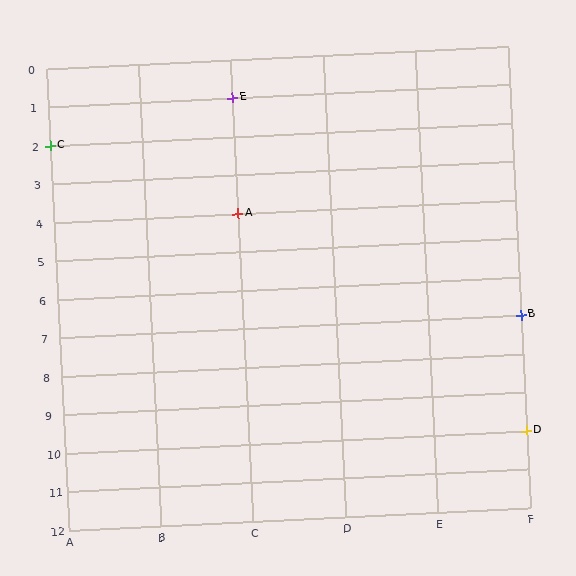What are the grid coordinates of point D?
Point D is at grid coordinates (F, 10).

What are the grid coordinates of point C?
Point C is at grid coordinates (A, 2).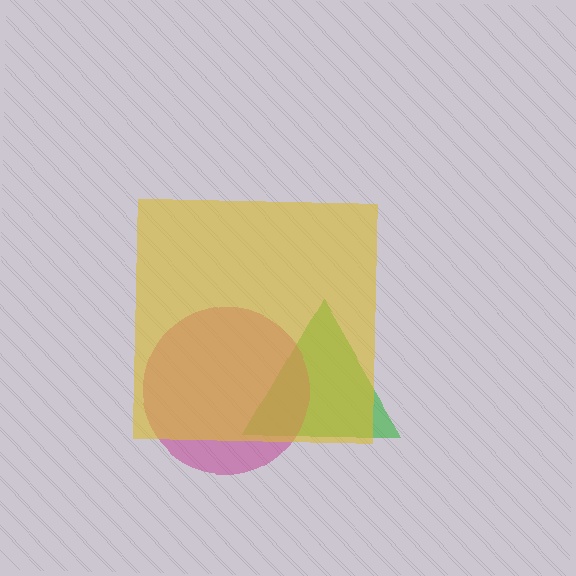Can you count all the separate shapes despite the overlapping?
Yes, there are 3 separate shapes.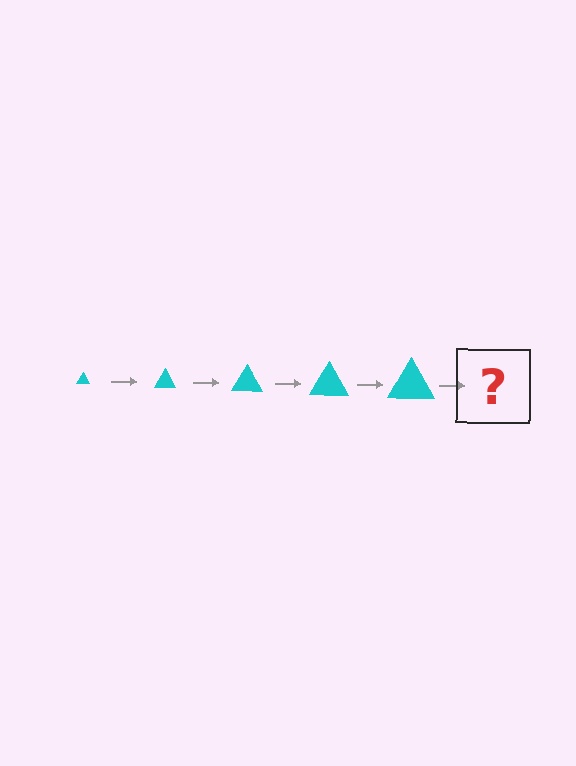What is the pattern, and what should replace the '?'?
The pattern is that the triangle gets progressively larger each step. The '?' should be a cyan triangle, larger than the previous one.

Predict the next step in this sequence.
The next step is a cyan triangle, larger than the previous one.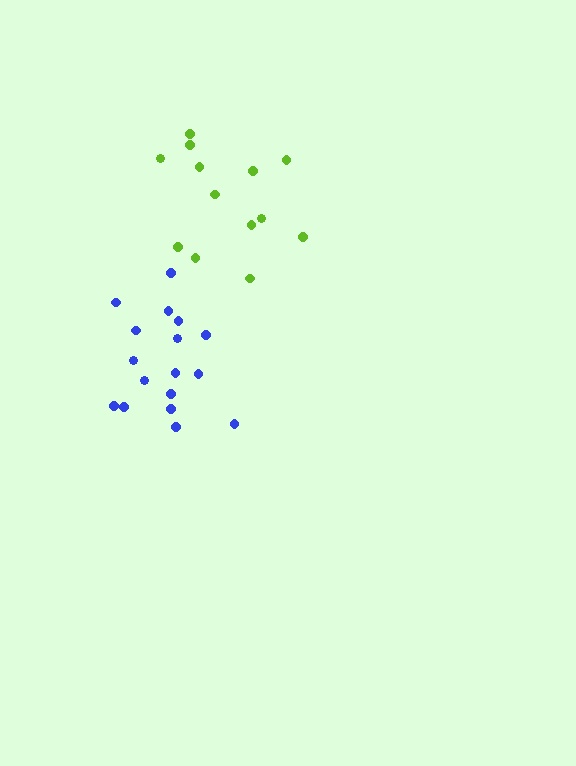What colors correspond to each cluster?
The clusters are colored: blue, lime.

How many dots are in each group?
Group 1: 17 dots, Group 2: 13 dots (30 total).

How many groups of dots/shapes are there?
There are 2 groups.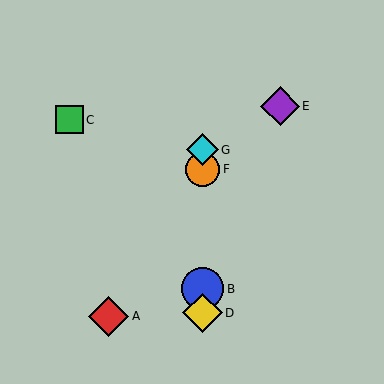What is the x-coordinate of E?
Object E is at x≈280.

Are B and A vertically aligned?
No, B is at x≈202 and A is at x≈109.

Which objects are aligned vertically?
Objects B, D, F, G are aligned vertically.